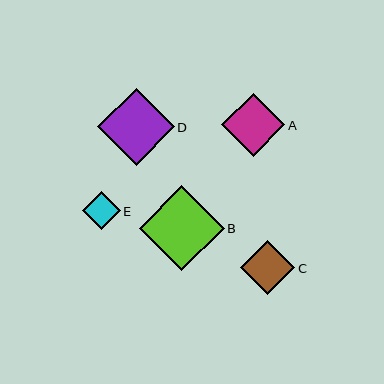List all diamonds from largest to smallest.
From largest to smallest: B, D, A, C, E.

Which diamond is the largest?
Diamond B is the largest with a size of approximately 85 pixels.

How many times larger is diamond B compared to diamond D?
Diamond B is approximately 1.1 times the size of diamond D.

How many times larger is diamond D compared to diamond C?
Diamond D is approximately 1.4 times the size of diamond C.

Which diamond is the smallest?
Diamond E is the smallest with a size of approximately 38 pixels.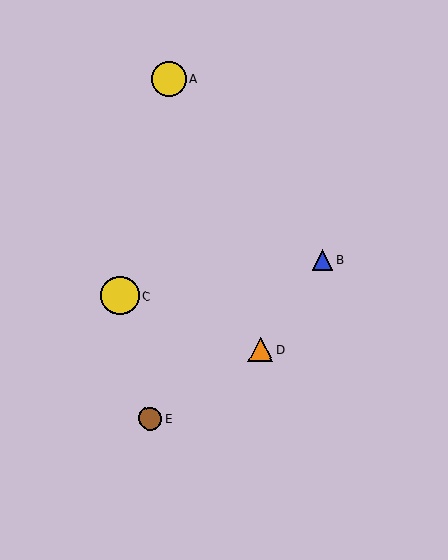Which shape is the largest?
The yellow circle (labeled C) is the largest.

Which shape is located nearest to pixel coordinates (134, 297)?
The yellow circle (labeled C) at (120, 296) is nearest to that location.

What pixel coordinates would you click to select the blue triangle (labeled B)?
Click at (322, 260) to select the blue triangle B.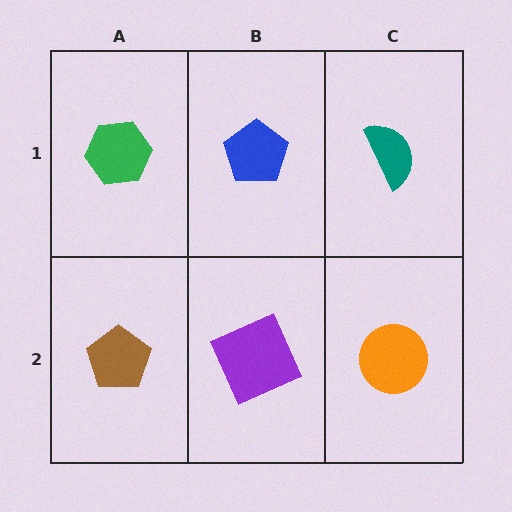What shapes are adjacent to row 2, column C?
A teal semicircle (row 1, column C), a purple square (row 2, column B).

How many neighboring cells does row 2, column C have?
2.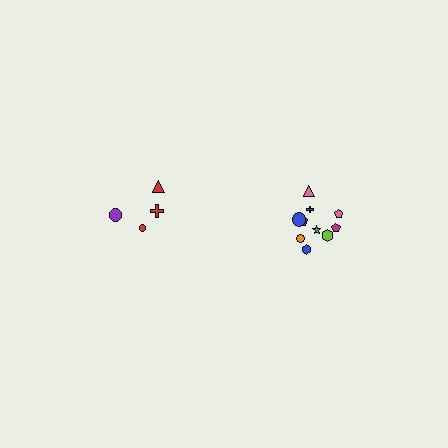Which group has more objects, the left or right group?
The right group.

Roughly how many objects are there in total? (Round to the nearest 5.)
Roughly 15 objects in total.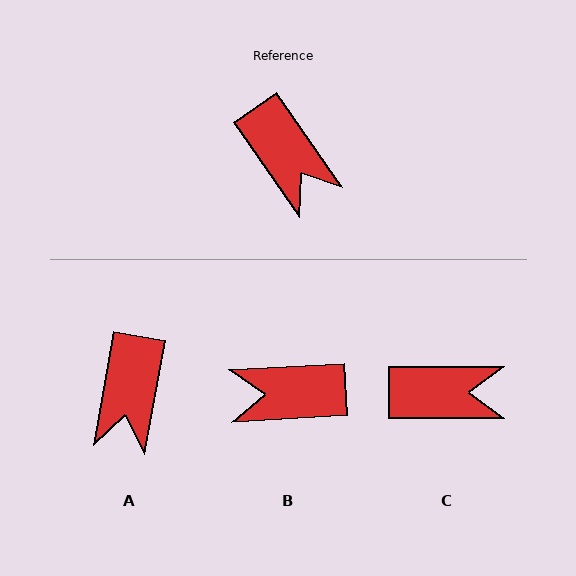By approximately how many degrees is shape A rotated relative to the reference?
Approximately 45 degrees clockwise.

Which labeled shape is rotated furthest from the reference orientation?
B, about 122 degrees away.